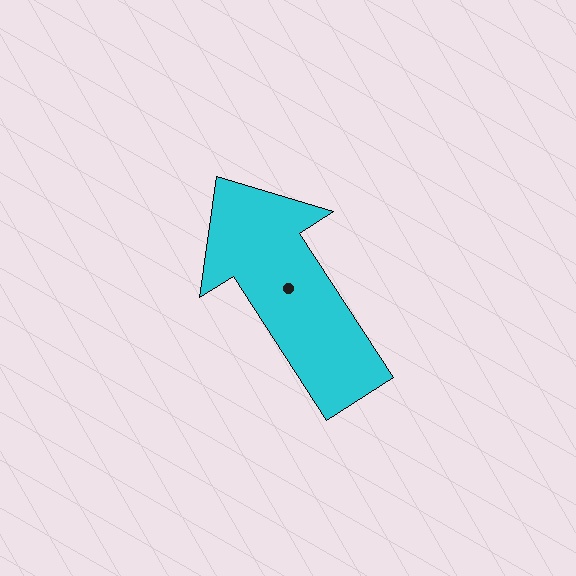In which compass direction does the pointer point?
Northwest.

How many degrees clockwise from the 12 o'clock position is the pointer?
Approximately 327 degrees.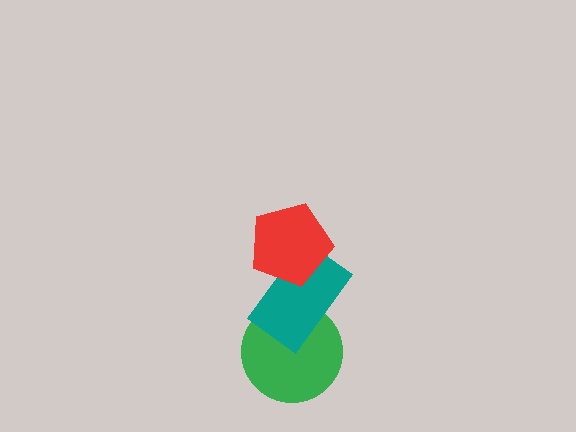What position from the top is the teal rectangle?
The teal rectangle is 2nd from the top.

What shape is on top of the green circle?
The teal rectangle is on top of the green circle.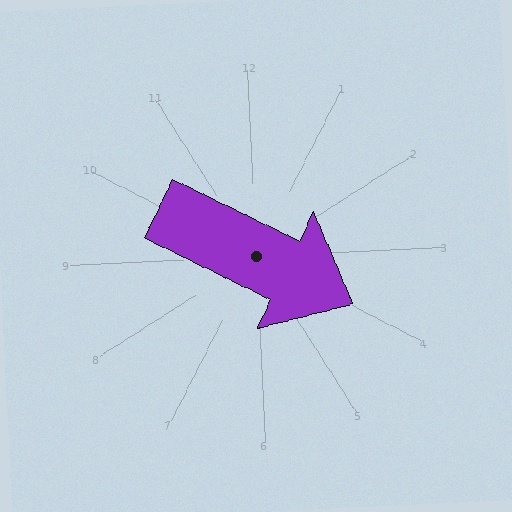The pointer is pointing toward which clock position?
Roughly 4 o'clock.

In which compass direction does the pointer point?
Southeast.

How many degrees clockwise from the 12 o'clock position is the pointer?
Approximately 119 degrees.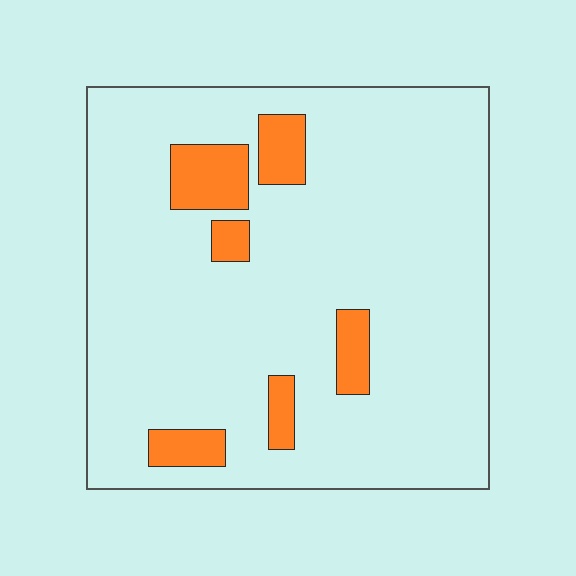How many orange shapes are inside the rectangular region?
6.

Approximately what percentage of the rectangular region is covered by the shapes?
Approximately 10%.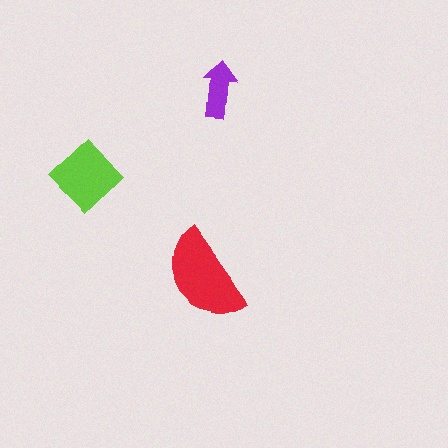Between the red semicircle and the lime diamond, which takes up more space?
The red semicircle.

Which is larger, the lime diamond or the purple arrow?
The lime diamond.